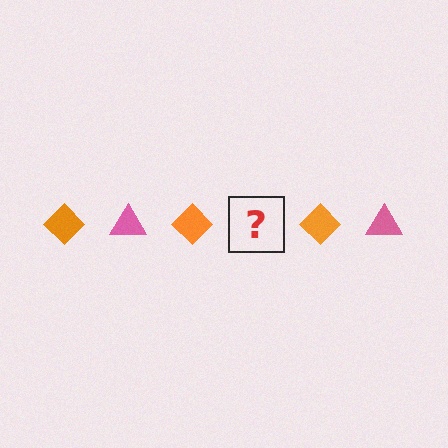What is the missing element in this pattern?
The missing element is a pink triangle.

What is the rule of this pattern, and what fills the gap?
The rule is that the pattern alternates between orange diamond and pink triangle. The gap should be filled with a pink triangle.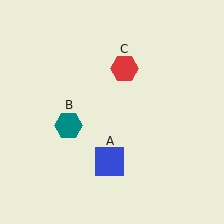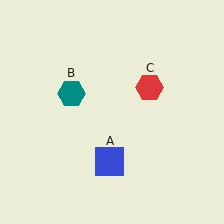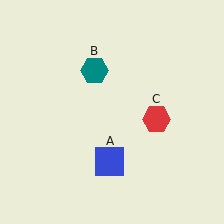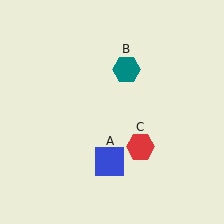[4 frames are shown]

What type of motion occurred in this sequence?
The teal hexagon (object B), red hexagon (object C) rotated clockwise around the center of the scene.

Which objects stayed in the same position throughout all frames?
Blue square (object A) remained stationary.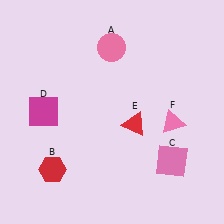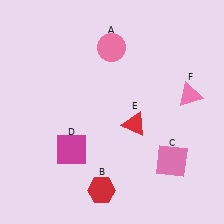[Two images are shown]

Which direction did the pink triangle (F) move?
The pink triangle (F) moved up.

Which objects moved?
The objects that moved are: the red hexagon (B), the magenta square (D), the pink triangle (F).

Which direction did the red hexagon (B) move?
The red hexagon (B) moved right.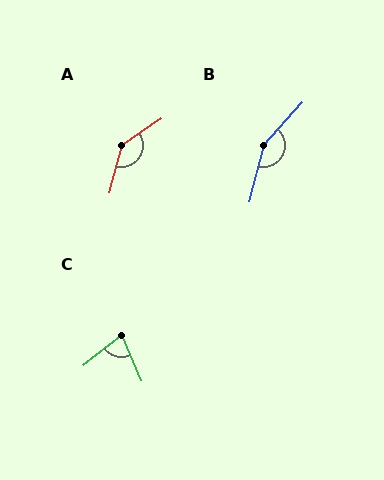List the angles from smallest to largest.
C (75°), A (139°), B (152°).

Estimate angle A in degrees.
Approximately 139 degrees.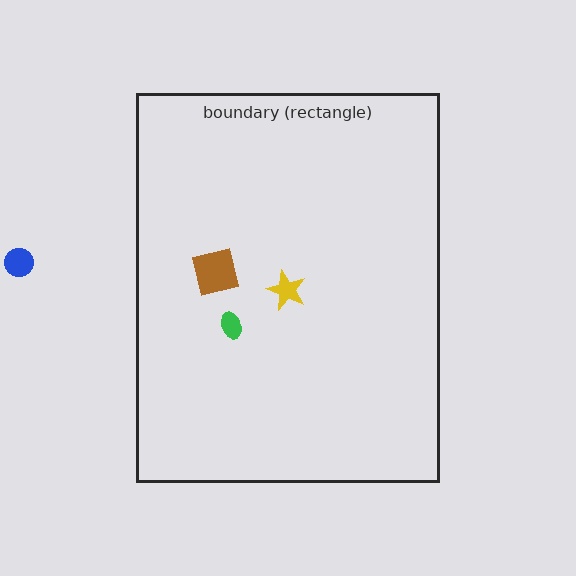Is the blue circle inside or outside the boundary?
Outside.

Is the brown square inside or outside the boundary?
Inside.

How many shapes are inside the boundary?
3 inside, 1 outside.